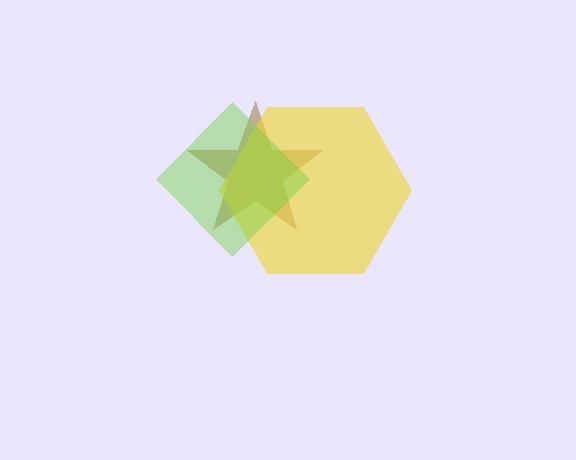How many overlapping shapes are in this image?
There are 3 overlapping shapes in the image.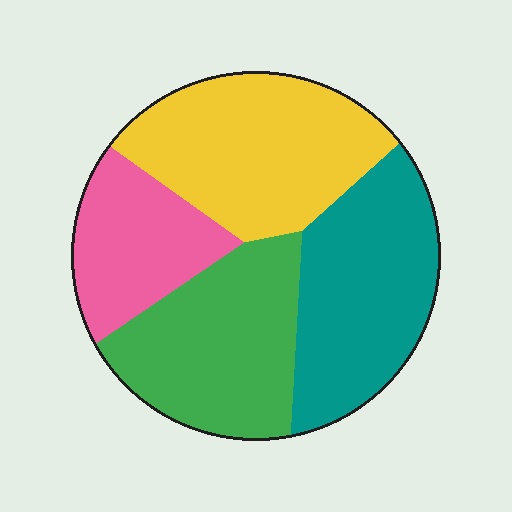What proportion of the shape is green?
Green covers 26% of the shape.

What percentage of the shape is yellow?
Yellow covers around 30% of the shape.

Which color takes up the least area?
Pink, at roughly 15%.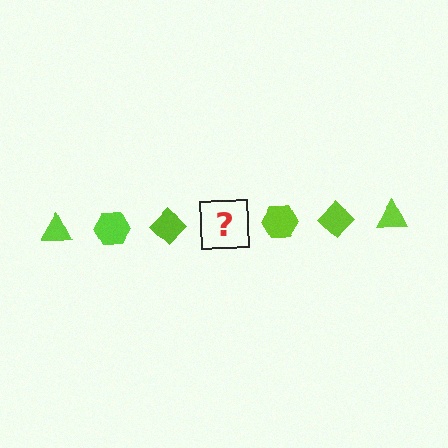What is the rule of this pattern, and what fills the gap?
The rule is that the pattern cycles through triangle, hexagon, diamond shapes in lime. The gap should be filled with a lime triangle.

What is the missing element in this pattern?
The missing element is a lime triangle.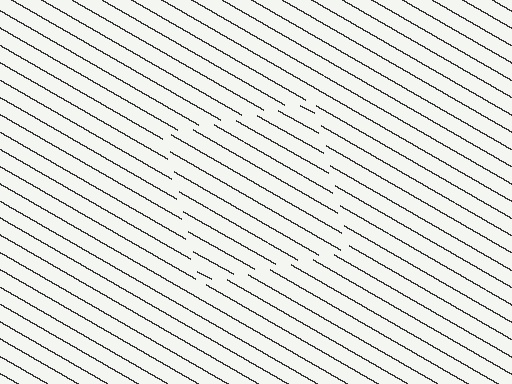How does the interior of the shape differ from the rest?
The interior of the shape contains the same grating, shifted by half a period — the contour is defined by the phase discontinuity where line-ends from the inner and outer gratings abut.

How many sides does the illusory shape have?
4 sides — the line-ends trace a square.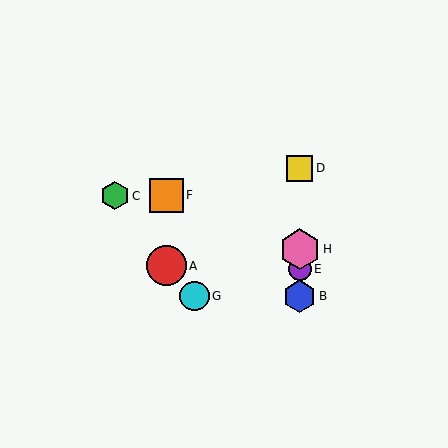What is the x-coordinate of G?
Object G is at x≈194.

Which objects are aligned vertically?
Objects B, D, E, H are aligned vertically.